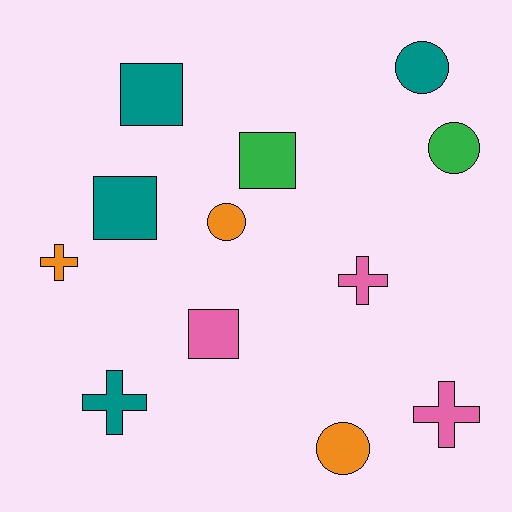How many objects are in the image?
There are 12 objects.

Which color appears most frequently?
Teal, with 4 objects.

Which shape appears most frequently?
Square, with 4 objects.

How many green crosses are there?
There are no green crosses.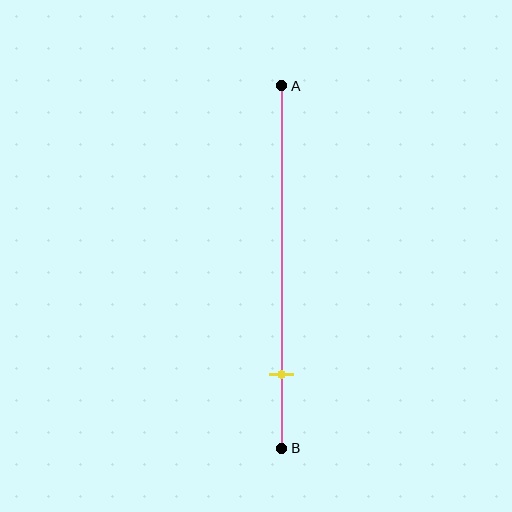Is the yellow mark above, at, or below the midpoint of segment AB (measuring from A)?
The yellow mark is below the midpoint of segment AB.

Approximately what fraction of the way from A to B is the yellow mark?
The yellow mark is approximately 80% of the way from A to B.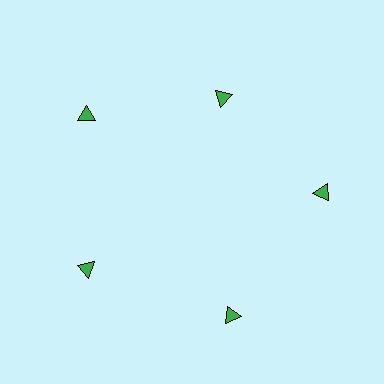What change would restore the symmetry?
The symmetry would be restored by moving it outward, back onto the ring so that all 5 triangles sit at equal angles and equal distance from the center.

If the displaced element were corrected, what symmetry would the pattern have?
It would have 5-fold rotational symmetry — the pattern would map onto itself every 72 degrees.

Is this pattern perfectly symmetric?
No. The 5 green triangles are arranged in a ring, but one element near the 1 o'clock position is pulled inward toward the center, breaking the 5-fold rotational symmetry.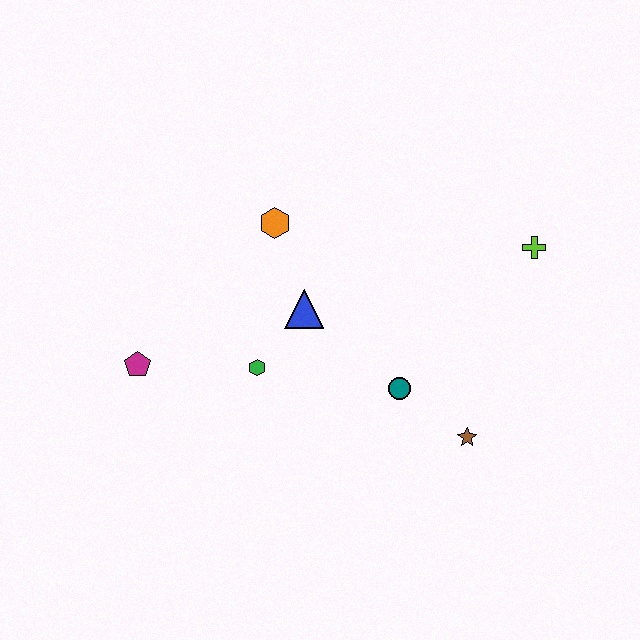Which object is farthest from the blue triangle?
The lime cross is farthest from the blue triangle.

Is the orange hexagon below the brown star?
No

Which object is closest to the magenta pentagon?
The green hexagon is closest to the magenta pentagon.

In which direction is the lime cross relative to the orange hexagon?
The lime cross is to the right of the orange hexagon.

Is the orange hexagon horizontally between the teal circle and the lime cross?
No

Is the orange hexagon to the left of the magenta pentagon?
No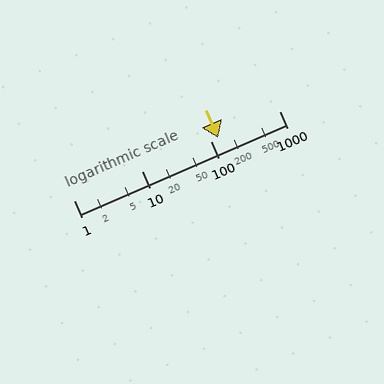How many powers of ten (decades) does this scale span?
The scale spans 3 decades, from 1 to 1000.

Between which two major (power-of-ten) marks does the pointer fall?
The pointer is between 100 and 1000.